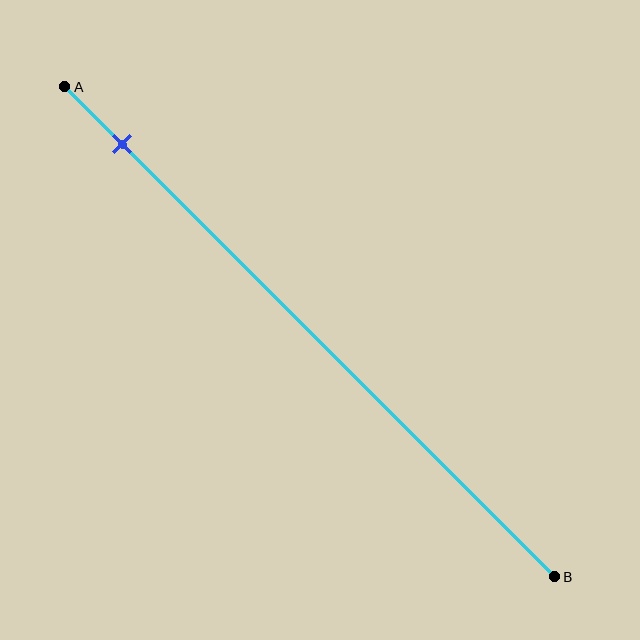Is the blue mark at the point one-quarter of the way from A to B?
No, the mark is at about 10% from A, not at the 25% one-quarter point.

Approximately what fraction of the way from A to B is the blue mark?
The blue mark is approximately 10% of the way from A to B.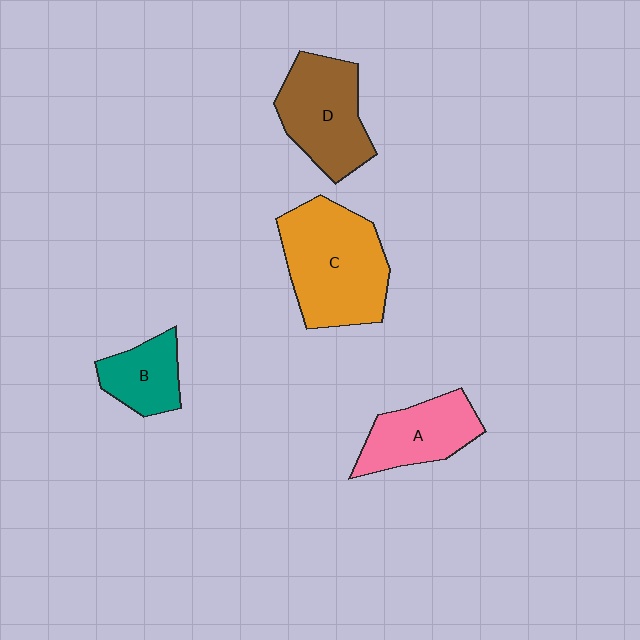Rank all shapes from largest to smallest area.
From largest to smallest: C (orange), D (brown), A (pink), B (teal).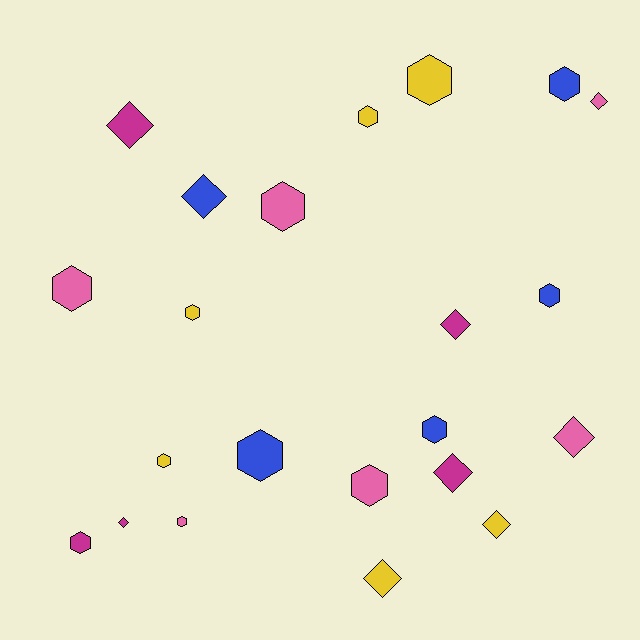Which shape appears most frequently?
Hexagon, with 13 objects.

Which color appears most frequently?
Pink, with 6 objects.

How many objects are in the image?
There are 22 objects.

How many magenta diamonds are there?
There are 4 magenta diamonds.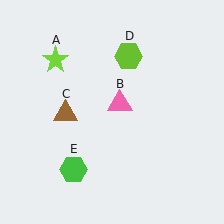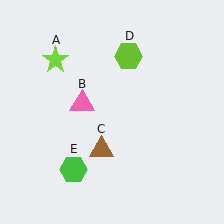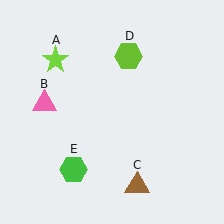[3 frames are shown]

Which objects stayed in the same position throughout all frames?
Lime star (object A) and lime hexagon (object D) and green hexagon (object E) remained stationary.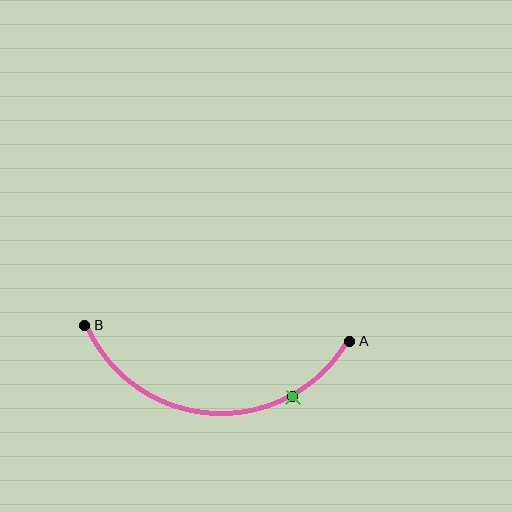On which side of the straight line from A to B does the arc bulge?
The arc bulges below the straight line connecting A and B.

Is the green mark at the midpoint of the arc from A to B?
No. The green mark lies on the arc but is closer to endpoint A. The arc midpoint would be at the point on the curve equidistant along the arc from both A and B.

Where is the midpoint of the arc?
The arc midpoint is the point on the curve farthest from the straight line joining A and B. It sits below that line.